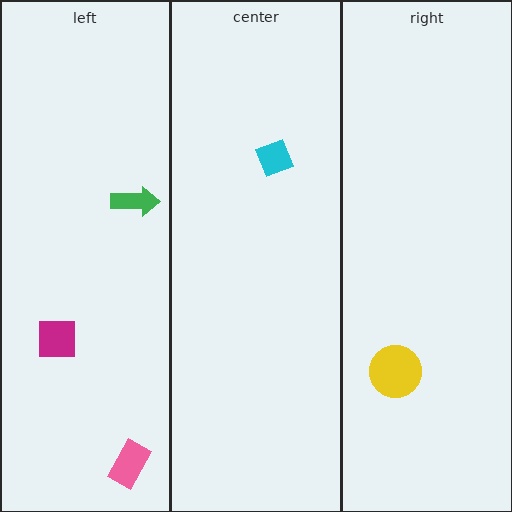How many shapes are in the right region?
1.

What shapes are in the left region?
The green arrow, the pink rectangle, the magenta square.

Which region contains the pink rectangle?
The left region.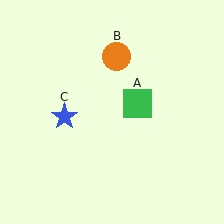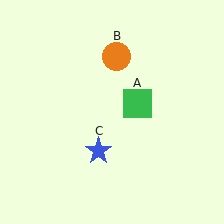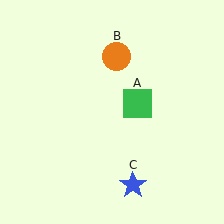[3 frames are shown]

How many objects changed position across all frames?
1 object changed position: blue star (object C).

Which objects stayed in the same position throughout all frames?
Green square (object A) and orange circle (object B) remained stationary.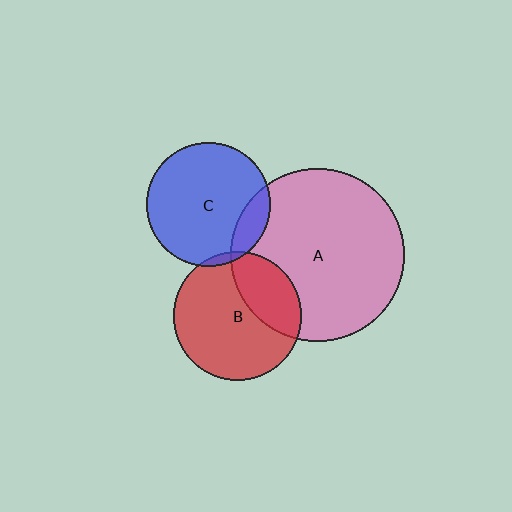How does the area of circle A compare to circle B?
Approximately 1.8 times.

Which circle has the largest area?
Circle A (pink).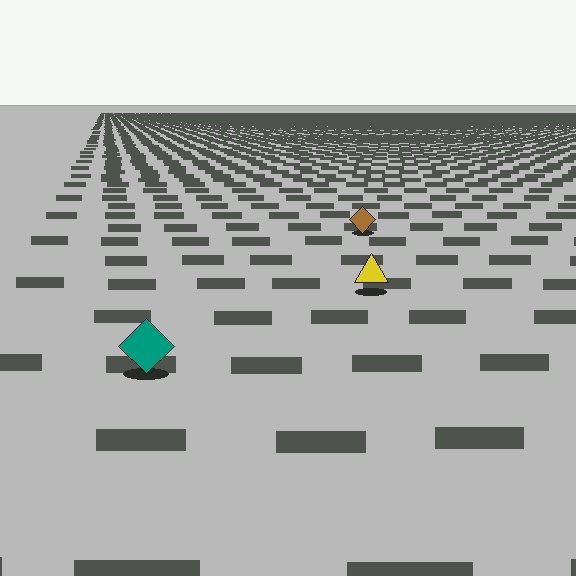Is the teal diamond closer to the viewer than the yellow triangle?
Yes. The teal diamond is closer — you can tell from the texture gradient: the ground texture is coarser near it.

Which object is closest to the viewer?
The teal diamond is closest. The texture marks near it are larger and more spread out.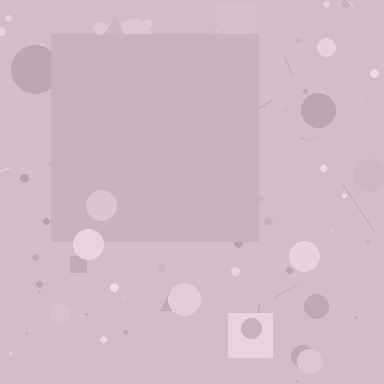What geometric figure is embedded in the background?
A square is embedded in the background.